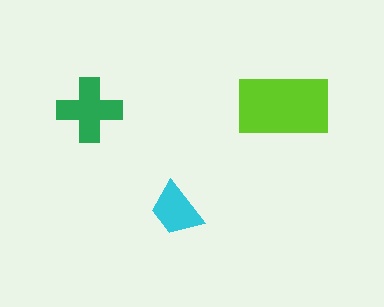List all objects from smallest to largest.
The cyan trapezoid, the green cross, the lime rectangle.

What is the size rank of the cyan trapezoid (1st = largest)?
3rd.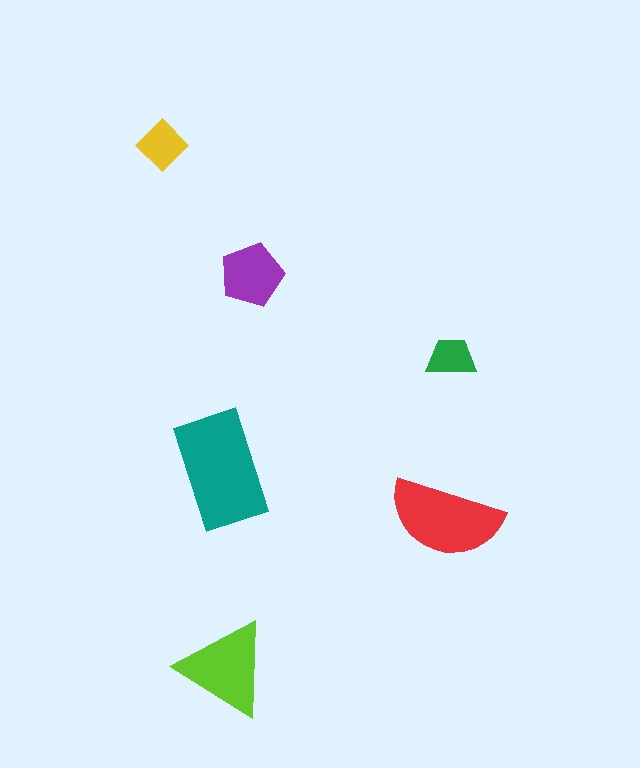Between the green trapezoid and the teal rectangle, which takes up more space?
The teal rectangle.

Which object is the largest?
The teal rectangle.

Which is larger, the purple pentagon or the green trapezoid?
The purple pentagon.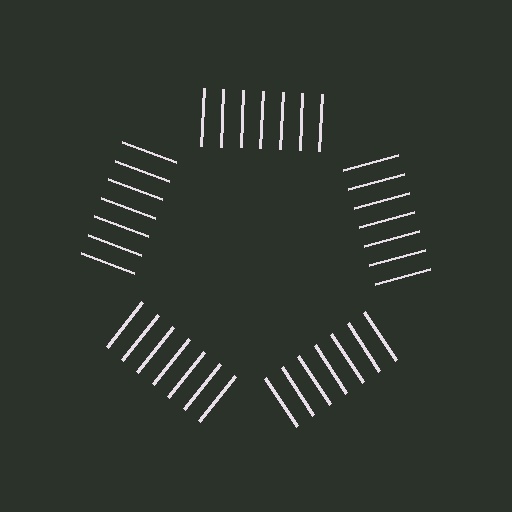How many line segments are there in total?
35 — 7 along each of the 5 edges.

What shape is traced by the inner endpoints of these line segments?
An illusory pentagon — the line segments terminate on its edges but no continuous stroke is drawn.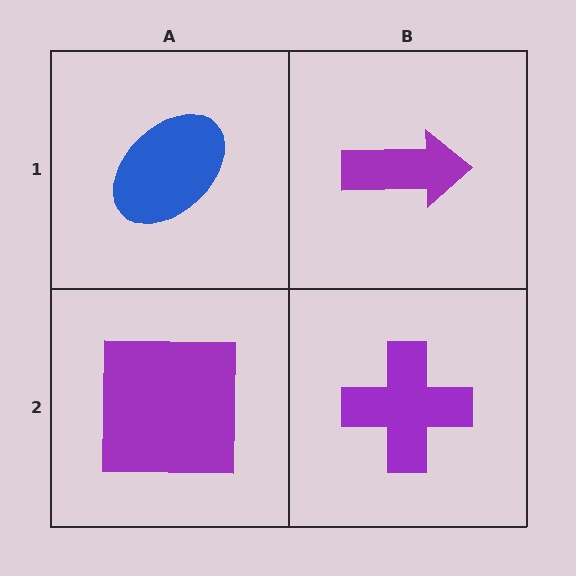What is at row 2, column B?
A purple cross.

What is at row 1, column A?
A blue ellipse.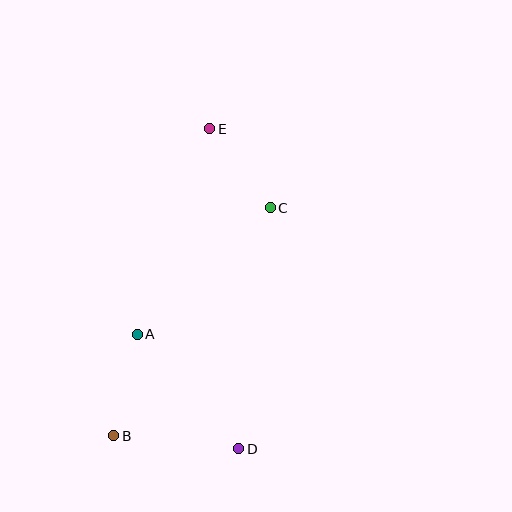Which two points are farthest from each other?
Points B and E are farthest from each other.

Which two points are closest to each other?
Points C and E are closest to each other.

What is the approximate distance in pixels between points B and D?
The distance between B and D is approximately 126 pixels.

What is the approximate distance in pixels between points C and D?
The distance between C and D is approximately 243 pixels.